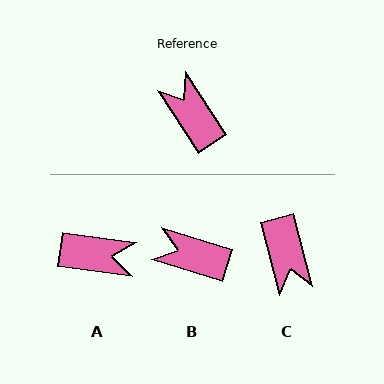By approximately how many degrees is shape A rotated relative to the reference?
Approximately 132 degrees clockwise.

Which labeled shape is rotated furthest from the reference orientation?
C, about 161 degrees away.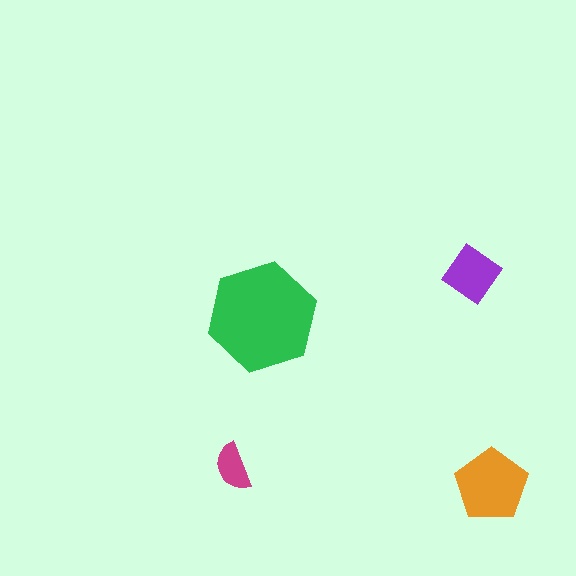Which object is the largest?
The green hexagon.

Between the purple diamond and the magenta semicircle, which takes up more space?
The purple diamond.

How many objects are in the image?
There are 4 objects in the image.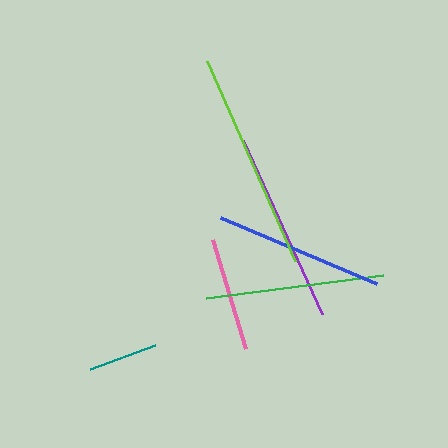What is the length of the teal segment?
The teal segment is approximately 69 pixels long.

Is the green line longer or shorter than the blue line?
The green line is longer than the blue line.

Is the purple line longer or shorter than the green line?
The purple line is longer than the green line.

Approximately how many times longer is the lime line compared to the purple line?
The lime line is approximately 1.1 times the length of the purple line.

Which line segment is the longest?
The lime line is the longest at approximately 218 pixels.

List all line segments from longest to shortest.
From longest to shortest: lime, purple, green, blue, pink, teal.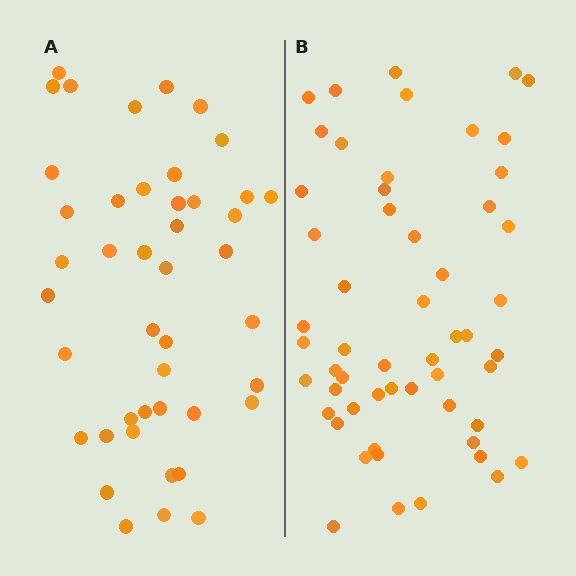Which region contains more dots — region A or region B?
Region B (the right region) has more dots.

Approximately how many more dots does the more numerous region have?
Region B has roughly 12 or so more dots than region A.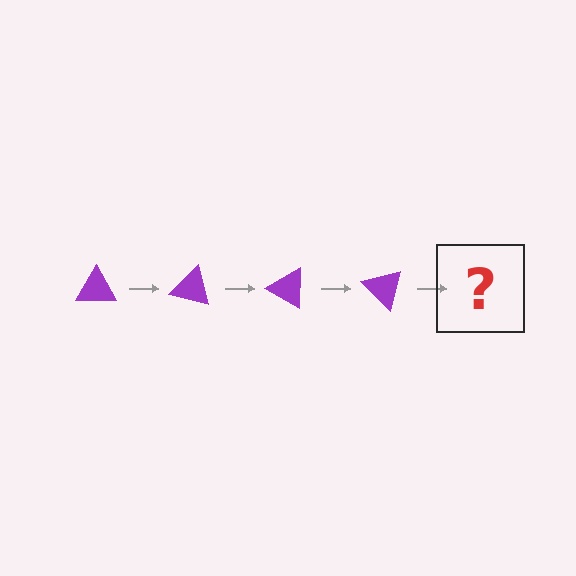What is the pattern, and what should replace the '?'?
The pattern is that the triangle rotates 15 degrees each step. The '?' should be a purple triangle rotated 60 degrees.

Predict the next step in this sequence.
The next step is a purple triangle rotated 60 degrees.